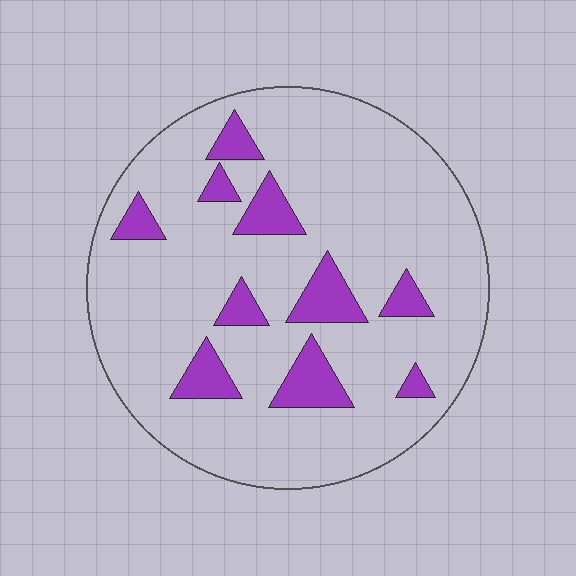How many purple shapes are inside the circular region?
10.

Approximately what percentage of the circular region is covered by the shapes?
Approximately 15%.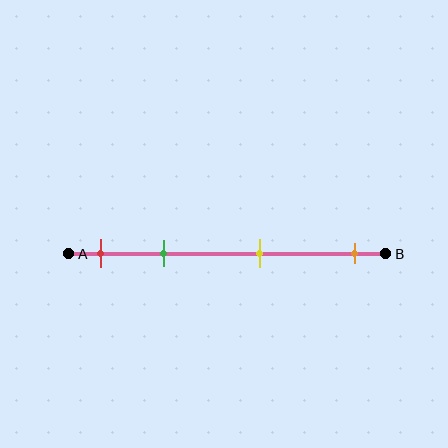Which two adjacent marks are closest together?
The red and green marks are the closest adjacent pair.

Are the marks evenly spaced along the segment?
No, the marks are not evenly spaced.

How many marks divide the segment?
There are 4 marks dividing the segment.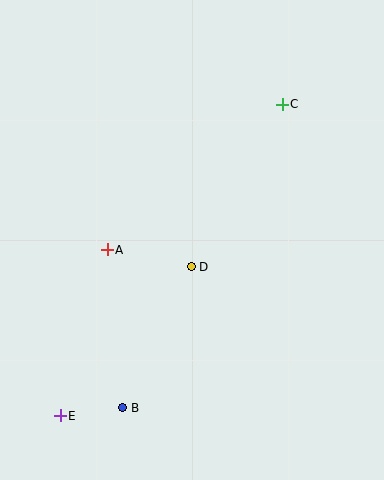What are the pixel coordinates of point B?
Point B is at (123, 408).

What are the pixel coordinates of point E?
Point E is at (60, 416).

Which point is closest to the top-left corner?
Point A is closest to the top-left corner.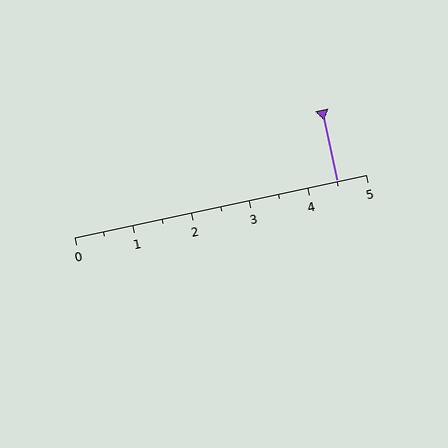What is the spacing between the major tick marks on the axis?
The major ticks are spaced 1 apart.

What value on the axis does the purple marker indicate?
The marker indicates approximately 4.5.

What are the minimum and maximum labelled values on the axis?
The axis runs from 0 to 5.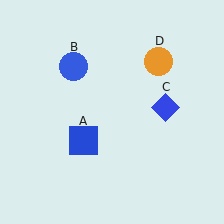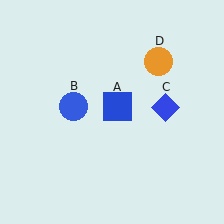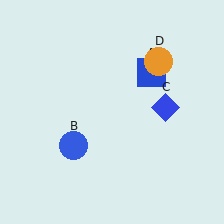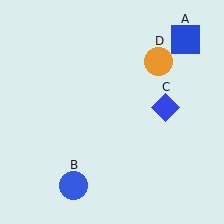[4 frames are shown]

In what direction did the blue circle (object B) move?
The blue circle (object B) moved down.